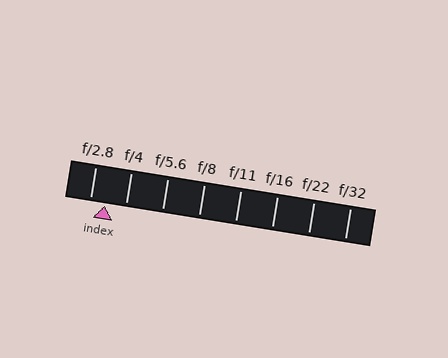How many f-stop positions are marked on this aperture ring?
There are 8 f-stop positions marked.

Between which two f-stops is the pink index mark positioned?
The index mark is between f/2.8 and f/4.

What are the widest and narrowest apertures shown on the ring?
The widest aperture shown is f/2.8 and the narrowest is f/32.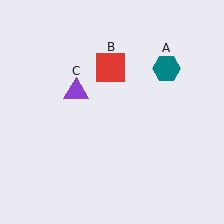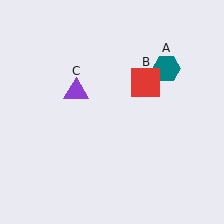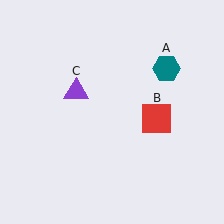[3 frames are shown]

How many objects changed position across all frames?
1 object changed position: red square (object B).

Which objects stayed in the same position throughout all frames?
Teal hexagon (object A) and purple triangle (object C) remained stationary.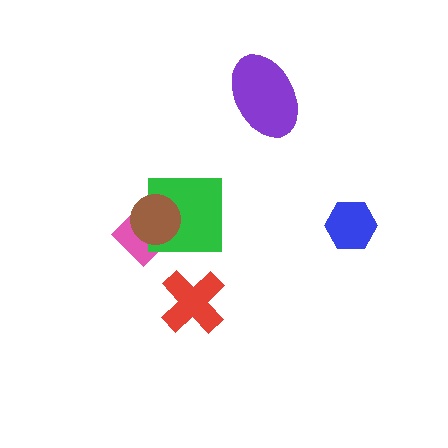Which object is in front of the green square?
The brown circle is in front of the green square.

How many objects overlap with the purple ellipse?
0 objects overlap with the purple ellipse.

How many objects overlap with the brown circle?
2 objects overlap with the brown circle.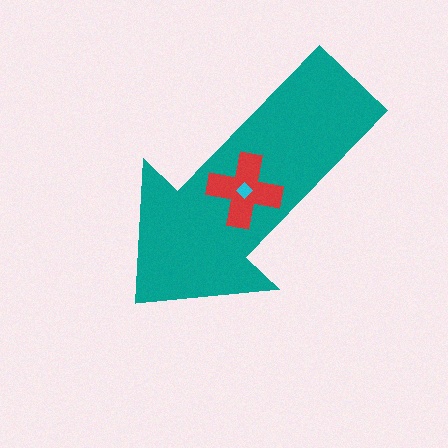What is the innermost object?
The cyan diamond.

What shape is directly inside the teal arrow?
The red cross.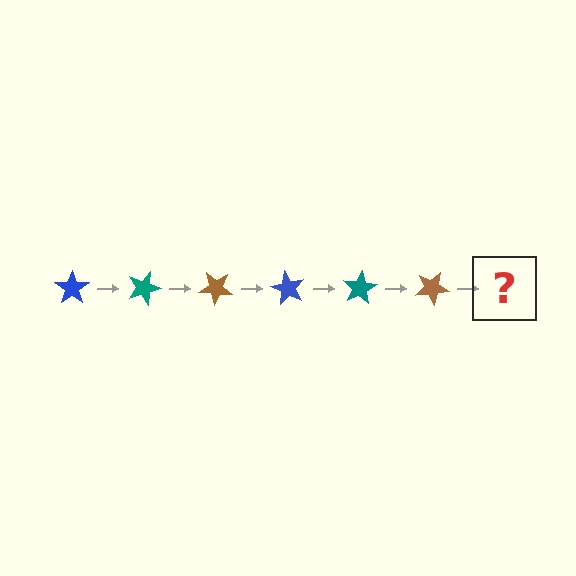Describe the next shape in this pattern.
It should be a blue star, rotated 120 degrees from the start.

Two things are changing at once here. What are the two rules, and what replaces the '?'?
The two rules are that it rotates 20 degrees each step and the color cycles through blue, teal, and brown. The '?' should be a blue star, rotated 120 degrees from the start.